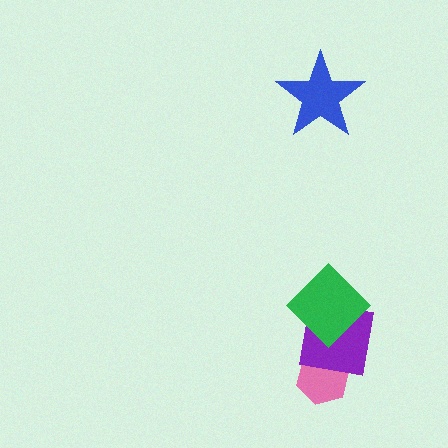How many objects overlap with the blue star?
0 objects overlap with the blue star.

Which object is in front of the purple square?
The green diamond is in front of the purple square.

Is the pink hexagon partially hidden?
Yes, it is partially covered by another shape.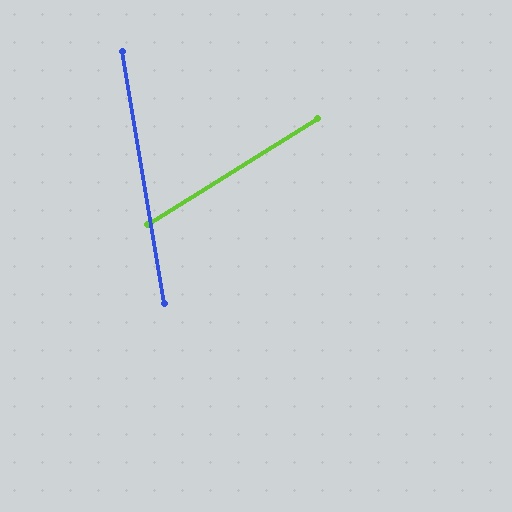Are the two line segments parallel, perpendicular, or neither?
Neither parallel nor perpendicular — they differ by about 67°.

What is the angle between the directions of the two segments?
Approximately 67 degrees.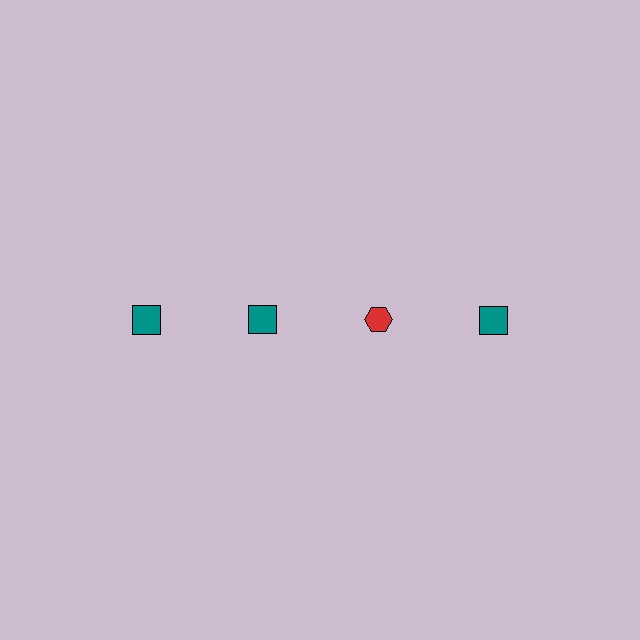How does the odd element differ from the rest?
It differs in both color (red instead of teal) and shape (hexagon instead of square).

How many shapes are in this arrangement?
There are 4 shapes arranged in a grid pattern.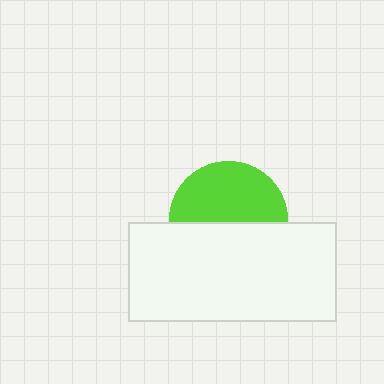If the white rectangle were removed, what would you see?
You would see the complete lime circle.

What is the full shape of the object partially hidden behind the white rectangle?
The partially hidden object is a lime circle.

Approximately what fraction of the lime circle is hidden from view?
Roughly 48% of the lime circle is hidden behind the white rectangle.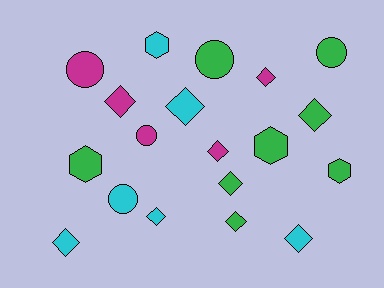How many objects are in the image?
There are 19 objects.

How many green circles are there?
There are 2 green circles.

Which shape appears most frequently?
Diamond, with 10 objects.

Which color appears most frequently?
Green, with 8 objects.